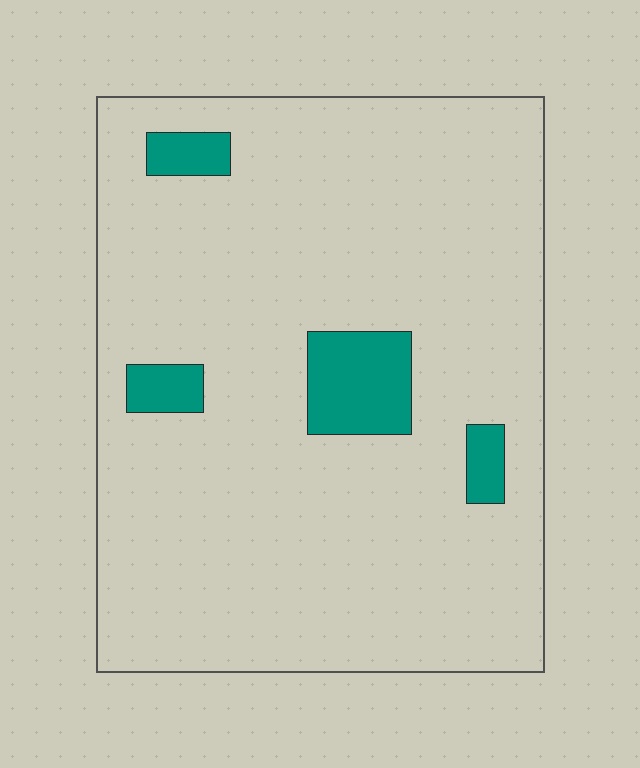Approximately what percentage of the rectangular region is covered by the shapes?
Approximately 10%.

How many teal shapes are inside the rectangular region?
4.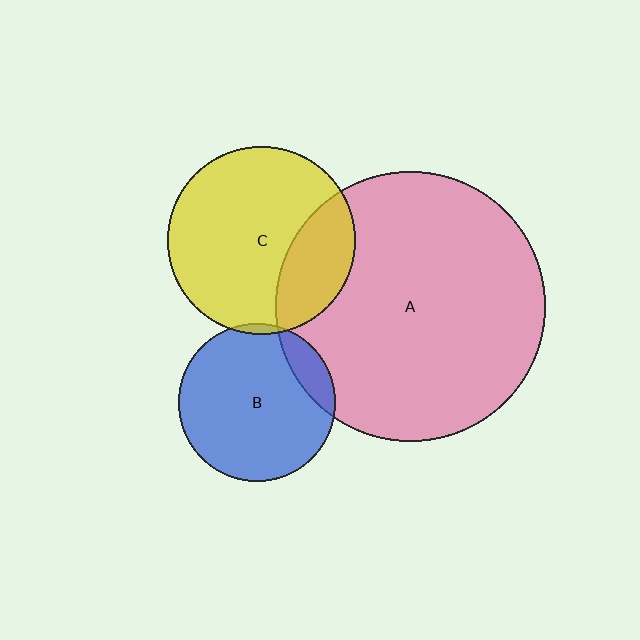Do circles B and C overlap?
Yes.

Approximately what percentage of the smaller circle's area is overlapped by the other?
Approximately 5%.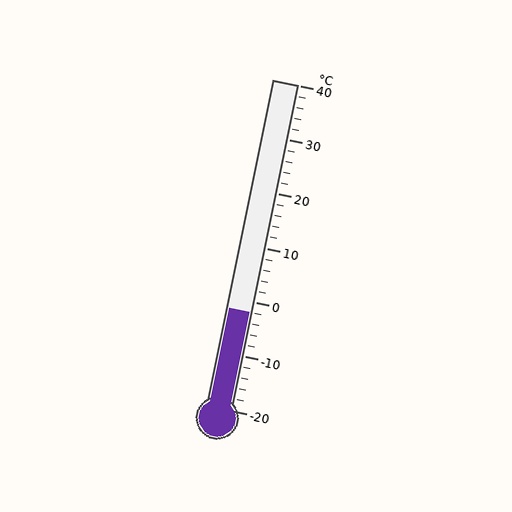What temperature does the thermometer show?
The thermometer shows approximately -2°C.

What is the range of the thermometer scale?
The thermometer scale ranges from -20°C to 40°C.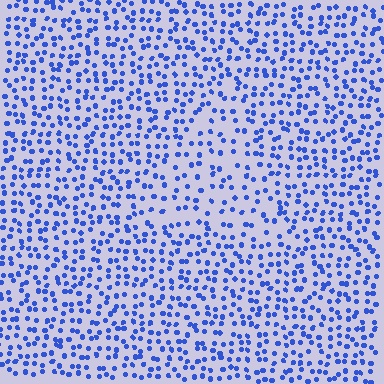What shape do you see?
I see a triangle.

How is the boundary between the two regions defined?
The boundary is defined by a change in element density (approximately 1.6x ratio). All elements are the same color, size, and shape.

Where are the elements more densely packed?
The elements are more densely packed outside the triangle boundary.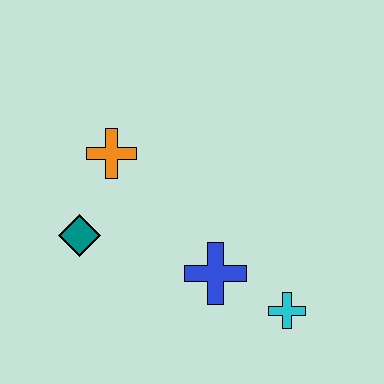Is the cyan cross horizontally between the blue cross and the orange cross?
No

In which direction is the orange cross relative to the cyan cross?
The orange cross is to the left of the cyan cross.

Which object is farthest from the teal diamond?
The cyan cross is farthest from the teal diamond.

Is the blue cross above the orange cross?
No